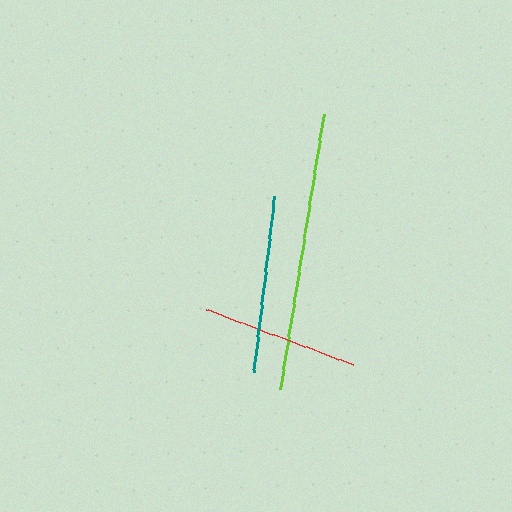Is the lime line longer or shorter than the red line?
The lime line is longer than the red line.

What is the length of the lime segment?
The lime segment is approximately 279 pixels long.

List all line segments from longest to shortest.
From longest to shortest: lime, teal, red.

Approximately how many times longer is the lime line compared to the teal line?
The lime line is approximately 1.6 times the length of the teal line.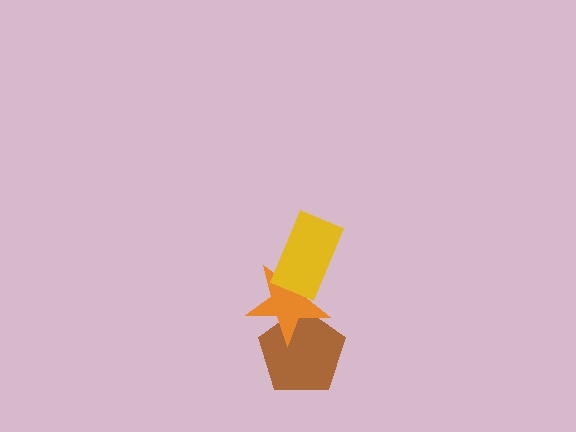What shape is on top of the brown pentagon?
The orange star is on top of the brown pentagon.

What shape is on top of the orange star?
The yellow rectangle is on top of the orange star.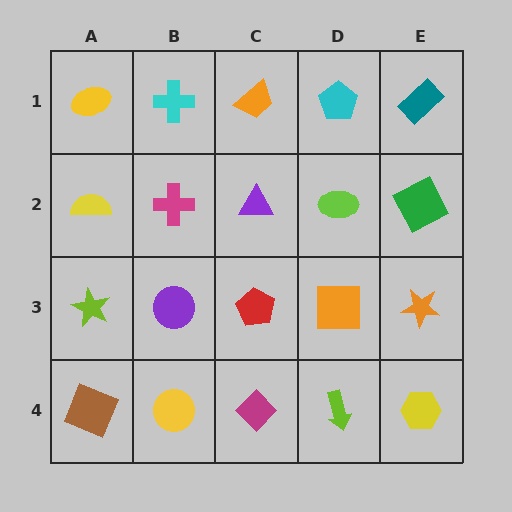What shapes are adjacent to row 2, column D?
A cyan pentagon (row 1, column D), an orange square (row 3, column D), a purple triangle (row 2, column C), a green square (row 2, column E).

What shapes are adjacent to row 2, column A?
A yellow ellipse (row 1, column A), a lime star (row 3, column A), a magenta cross (row 2, column B).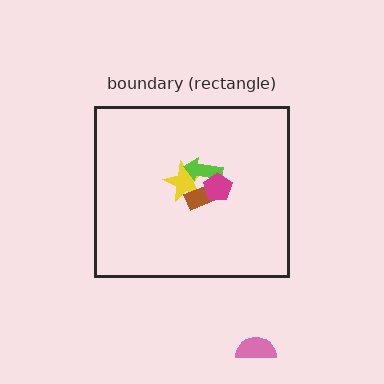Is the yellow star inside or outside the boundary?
Inside.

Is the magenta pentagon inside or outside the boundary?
Inside.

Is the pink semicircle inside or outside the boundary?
Outside.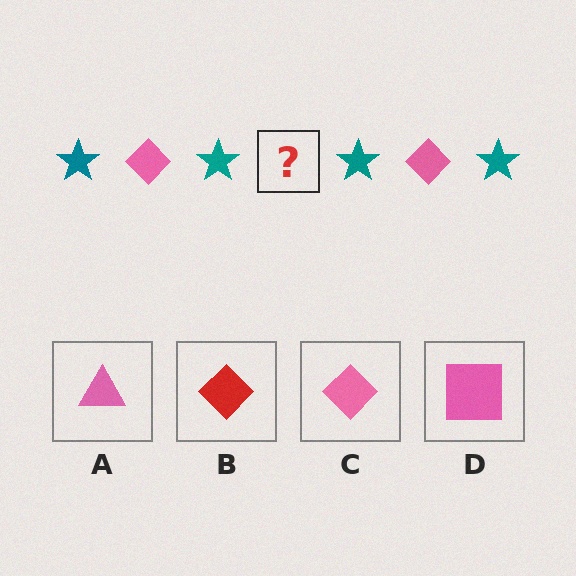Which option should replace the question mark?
Option C.